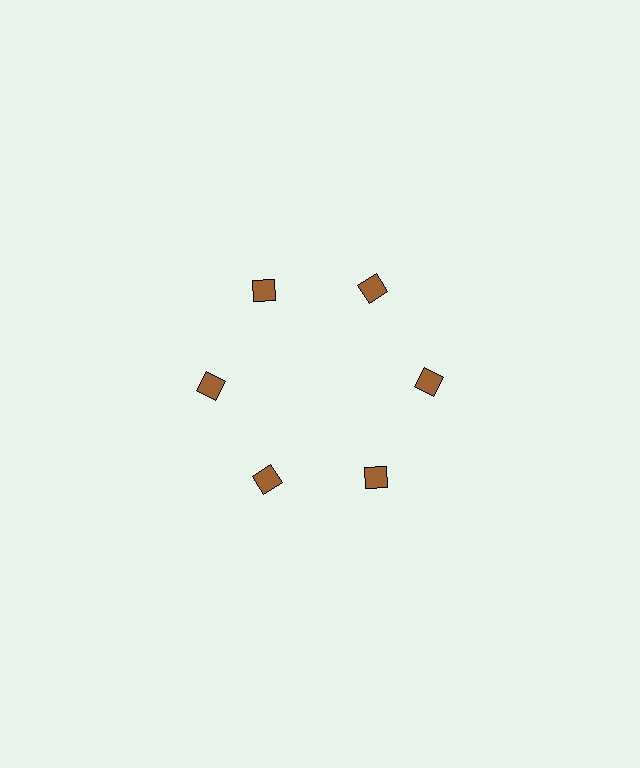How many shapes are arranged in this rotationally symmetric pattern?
There are 6 shapes, arranged in 6 groups of 1.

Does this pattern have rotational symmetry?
Yes, this pattern has 6-fold rotational symmetry. It looks the same after rotating 60 degrees around the center.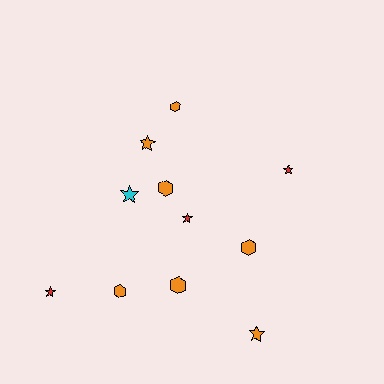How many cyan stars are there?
There is 1 cyan star.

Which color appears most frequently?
Orange, with 7 objects.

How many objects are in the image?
There are 11 objects.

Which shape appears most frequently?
Star, with 6 objects.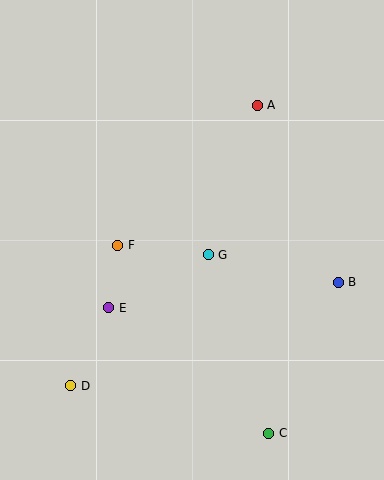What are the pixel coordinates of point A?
Point A is at (257, 105).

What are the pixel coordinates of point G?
Point G is at (208, 255).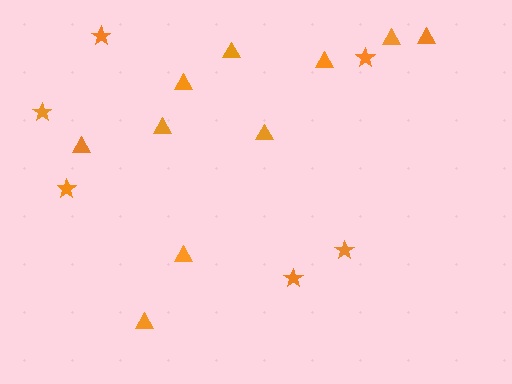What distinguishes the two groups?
There are 2 groups: one group of triangles (10) and one group of stars (6).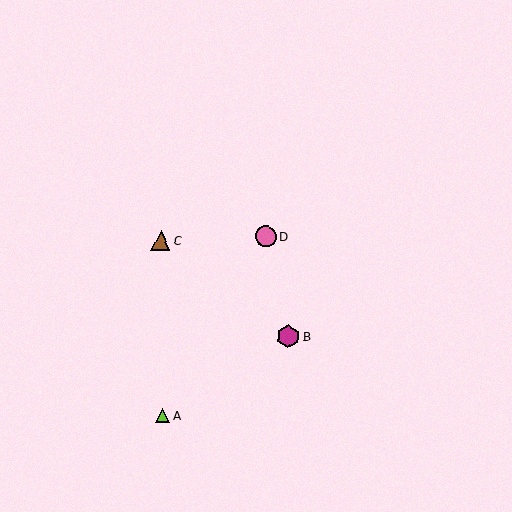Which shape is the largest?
The magenta hexagon (labeled B) is the largest.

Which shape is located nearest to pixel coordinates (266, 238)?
The pink circle (labeled D) at (266, 236) is nearest to that location.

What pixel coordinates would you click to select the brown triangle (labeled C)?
Click at (161, 240) to select the brown triangle C.